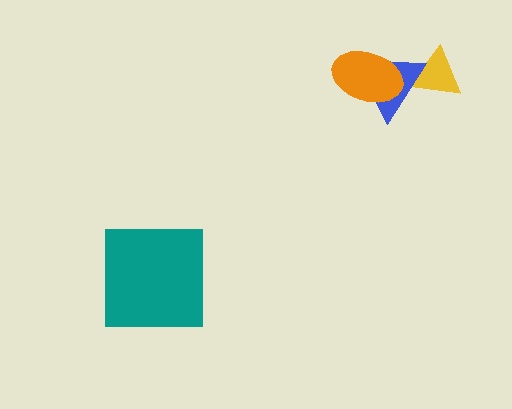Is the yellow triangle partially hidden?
Yes, it is partially covered by another shape.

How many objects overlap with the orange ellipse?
1 object overlaps with the orange ellipse.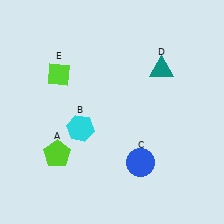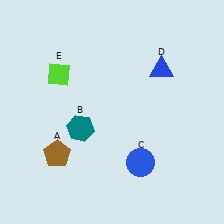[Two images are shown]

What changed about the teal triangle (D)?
In Image 1, D is teal. In Image 2, it changed to blue.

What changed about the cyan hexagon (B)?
In Image 1, B is cyan. In Image 2, it changed to teal.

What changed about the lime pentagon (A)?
In Image 1, A is lime. In Image 2, it changed to brown.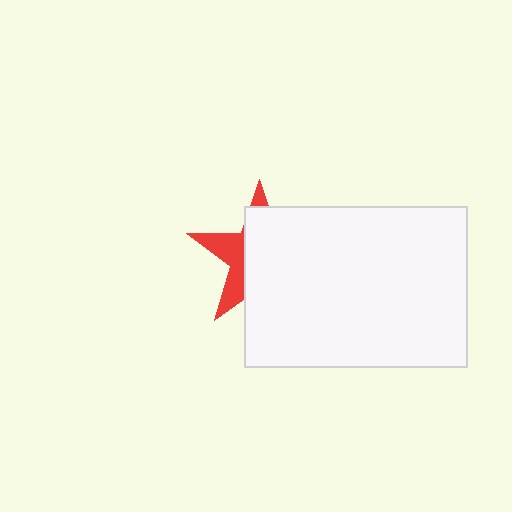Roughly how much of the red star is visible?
A small part of it is visible (roughly 32%).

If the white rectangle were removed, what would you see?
You would see the complete red star.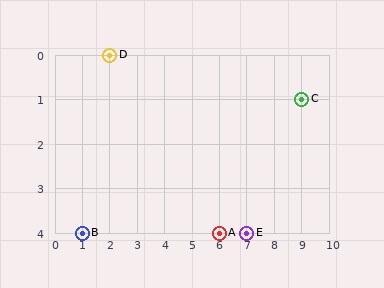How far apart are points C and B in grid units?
Points C and B are 8 columns and 3 rows apart (about 8.5 grid units diagonally).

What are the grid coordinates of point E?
Point E is at grid coordinates (7, 4).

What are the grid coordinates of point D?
Point D is at grid coordinates (2, 0).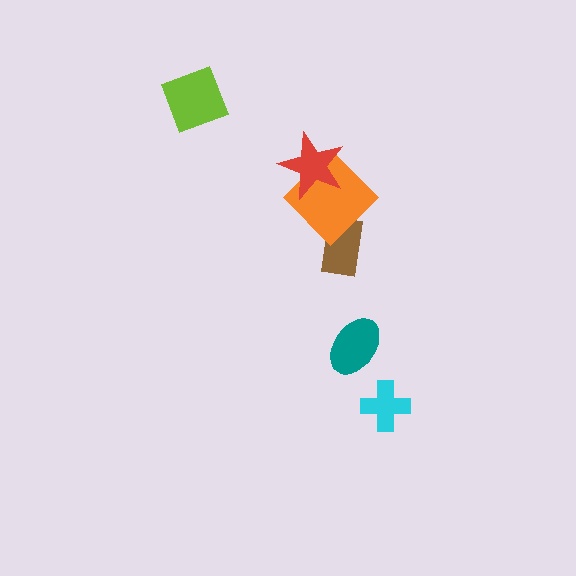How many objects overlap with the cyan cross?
0 objects overlap with the cyan cross.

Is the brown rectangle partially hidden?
Yes, it is partially covered by another shape.